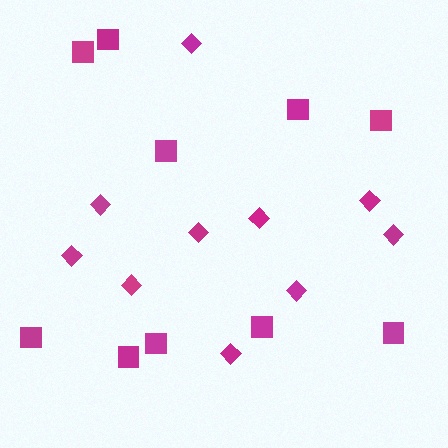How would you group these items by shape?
There are 2 groups: one group of diamonds (10) and one group of squares (10).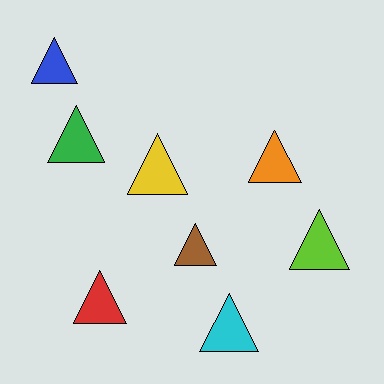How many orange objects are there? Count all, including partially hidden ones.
There is 1 orange object.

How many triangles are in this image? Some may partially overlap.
There are 8 triangles.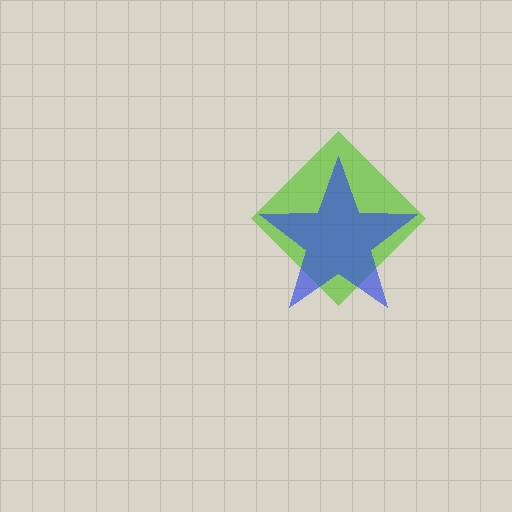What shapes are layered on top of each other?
The layered shapes are: a lime diamond, a blue star.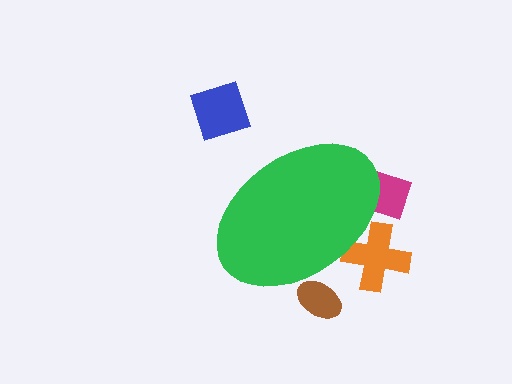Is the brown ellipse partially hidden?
Yes, the brown ellipse is partially hidden behind the green ellipse.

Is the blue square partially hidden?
No, the blue square is fully visible.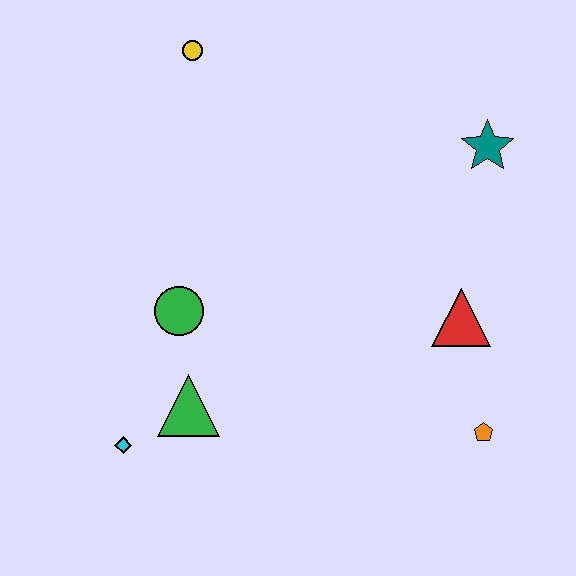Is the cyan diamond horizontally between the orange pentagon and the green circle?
No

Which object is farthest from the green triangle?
The teal star is farthest from the green triangle.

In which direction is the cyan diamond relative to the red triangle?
The cyan diamond is to the left of the red triangle.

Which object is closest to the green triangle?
The cyan diamond is closest to the green triangle.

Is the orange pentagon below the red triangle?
Yes